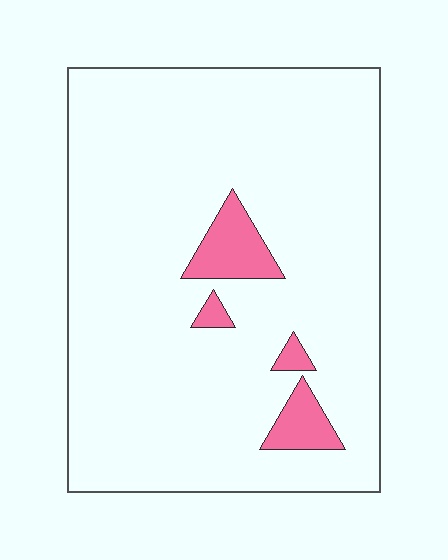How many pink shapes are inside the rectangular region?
4.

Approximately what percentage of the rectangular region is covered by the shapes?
Approximately 10%.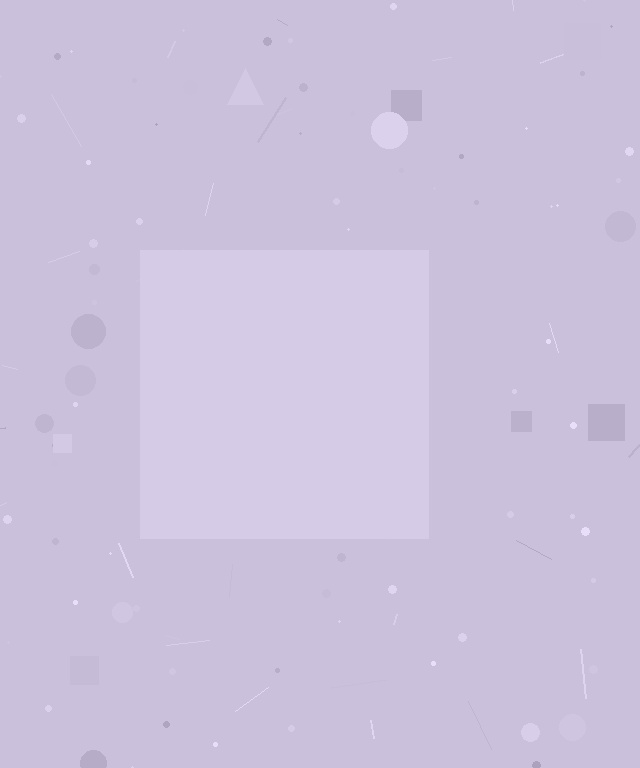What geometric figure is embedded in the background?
A square is embedded in the background.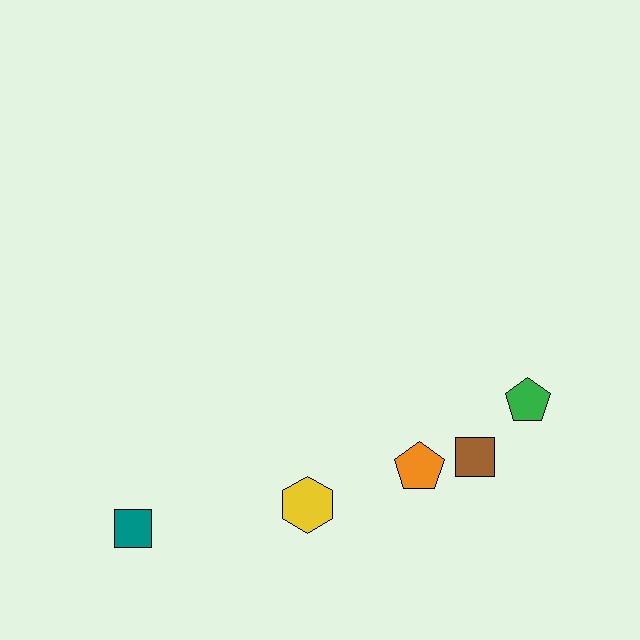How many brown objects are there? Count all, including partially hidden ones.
There is 1 brown object.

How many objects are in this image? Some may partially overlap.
There are 5 objects.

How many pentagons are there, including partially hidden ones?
There are 2 pentagons.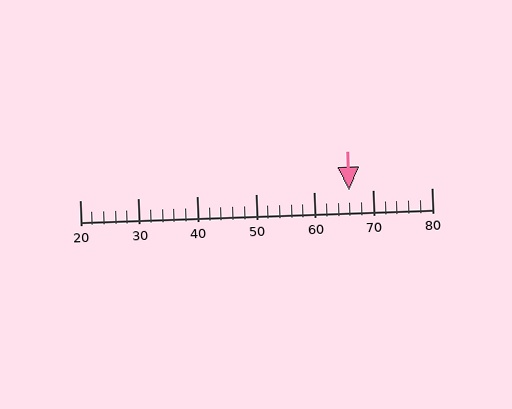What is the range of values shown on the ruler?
The ruler shows values from 20 to 80.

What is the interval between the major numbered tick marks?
The major tick marks are spaced 10 units apart.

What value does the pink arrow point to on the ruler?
The pink arrow points to approximately 66.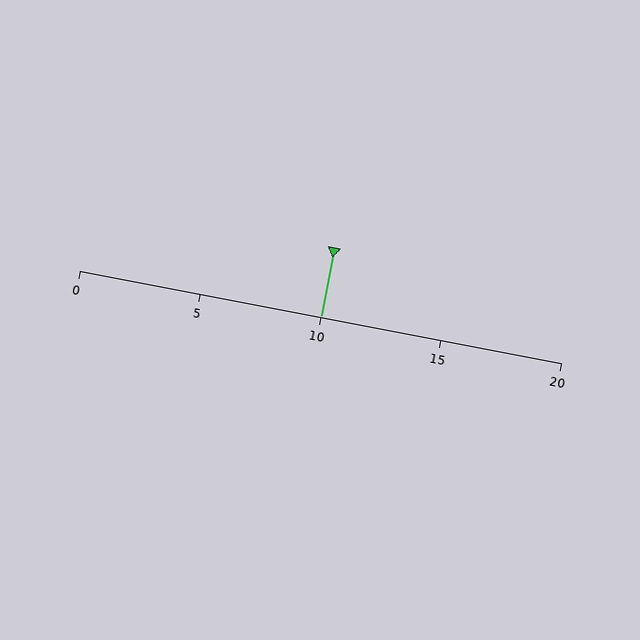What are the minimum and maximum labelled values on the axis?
The axis runs from 0 to 20.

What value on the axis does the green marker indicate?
The marker indicates approximately 10.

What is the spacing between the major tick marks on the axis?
The major ticks are spaced 5 apart.